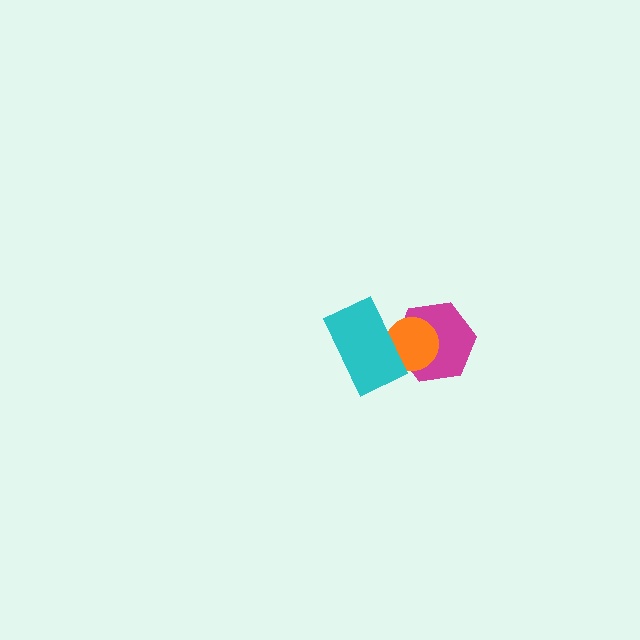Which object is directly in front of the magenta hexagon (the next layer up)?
The orange circle is directly in front of the magenta hexagon.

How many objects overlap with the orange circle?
2 objects overlap with the orange circle.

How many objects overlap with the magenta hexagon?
2 objects overlap with the magenta hexagon.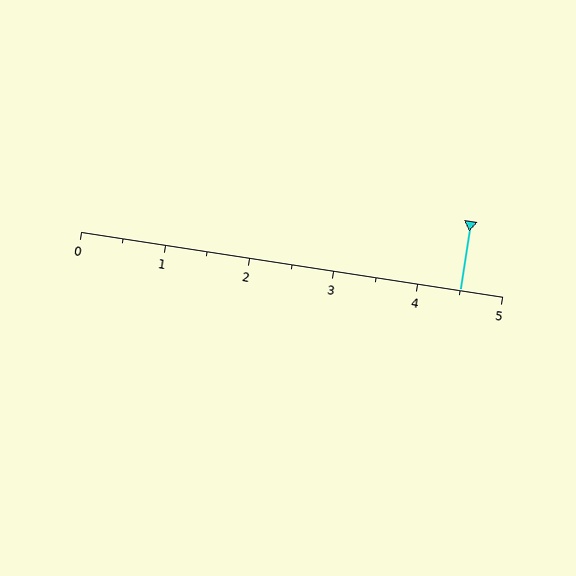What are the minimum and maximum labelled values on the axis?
The axis runs from 0 to 5.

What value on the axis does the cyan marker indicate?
The marker indicates approximately 4.5.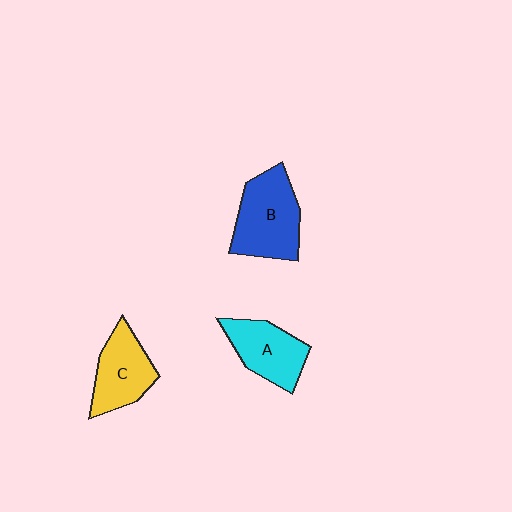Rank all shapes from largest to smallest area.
From largest to smallest: B (blue), C (yellow), A (cyan).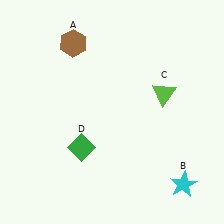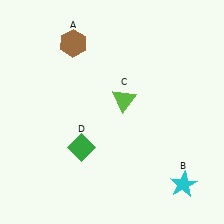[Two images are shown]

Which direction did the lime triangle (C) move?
The lime triangle (C) moved left.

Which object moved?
The lime triangle (C) moved left.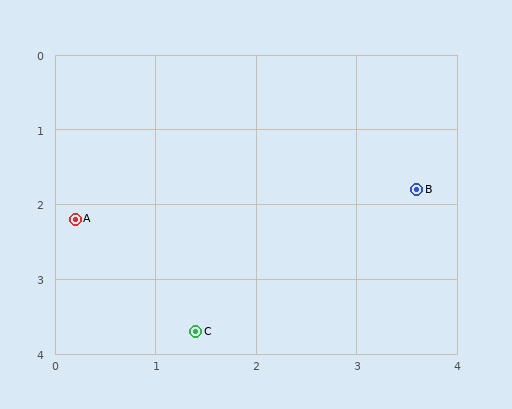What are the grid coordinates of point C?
Point C is at approximately (1.4, 3.7).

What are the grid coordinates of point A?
Point A is at approximately (0.2, 2.2).